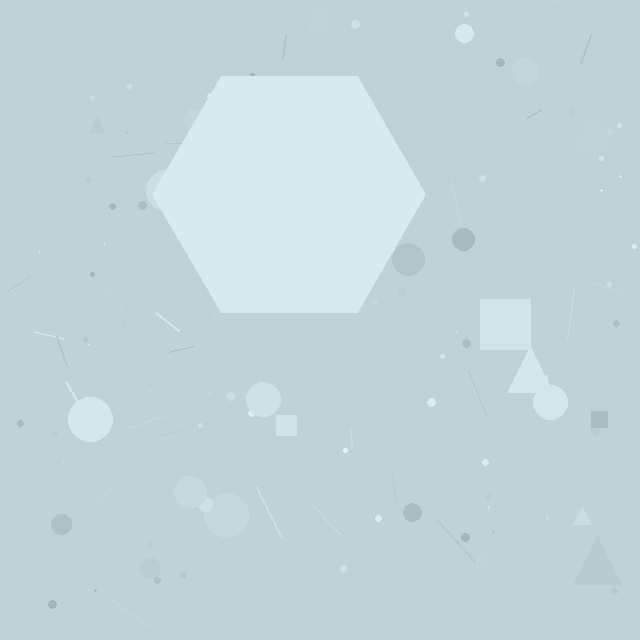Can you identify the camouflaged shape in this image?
The camouflaged shape is a hexagon.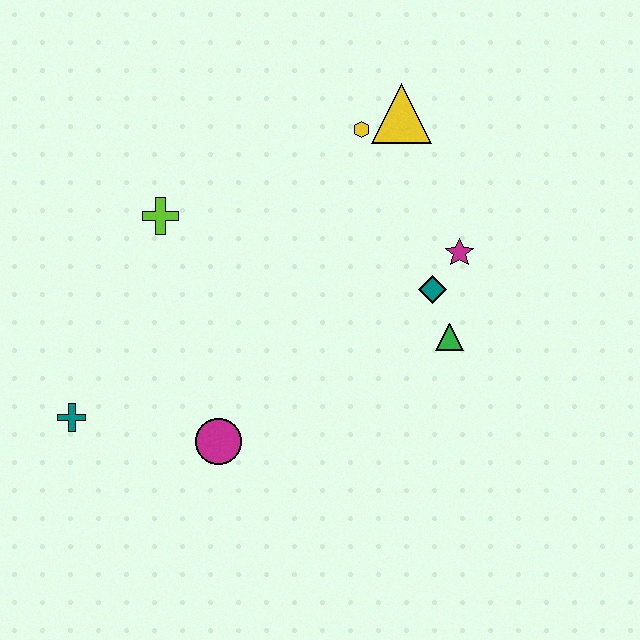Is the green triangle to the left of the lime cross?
No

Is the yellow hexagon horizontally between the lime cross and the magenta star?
Yes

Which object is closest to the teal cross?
The magenta circle is closest to the teal cross.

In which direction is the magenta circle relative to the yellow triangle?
The magenta circle is below the yellow triangle.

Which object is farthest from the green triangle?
The teal cross is farthest from the green triangle.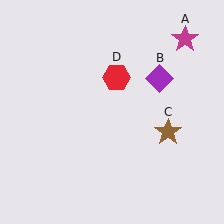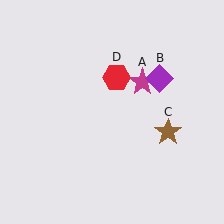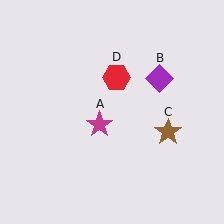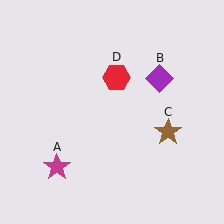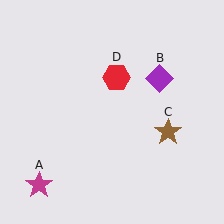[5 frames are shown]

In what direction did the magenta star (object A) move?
The magenta star (object A) moved down and to the left.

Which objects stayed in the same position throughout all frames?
Purple diamond (object B) and brown star (object C) and red hexagon (object D) remained stationary.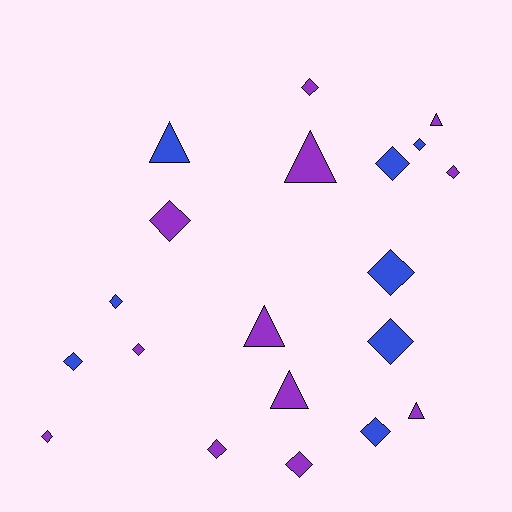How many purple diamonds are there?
There are 7 purple diamonds.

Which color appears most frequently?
Purple, with 12 objects.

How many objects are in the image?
There are 20 objects.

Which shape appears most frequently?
Diamond, with 14 objects.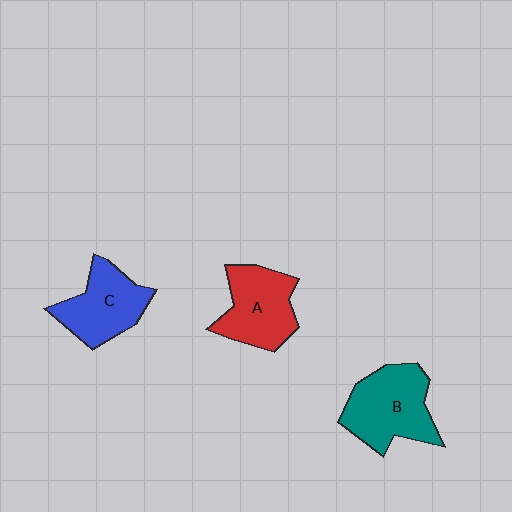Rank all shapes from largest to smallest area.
From largest to smallest: B (teal), A (red), C (blue).